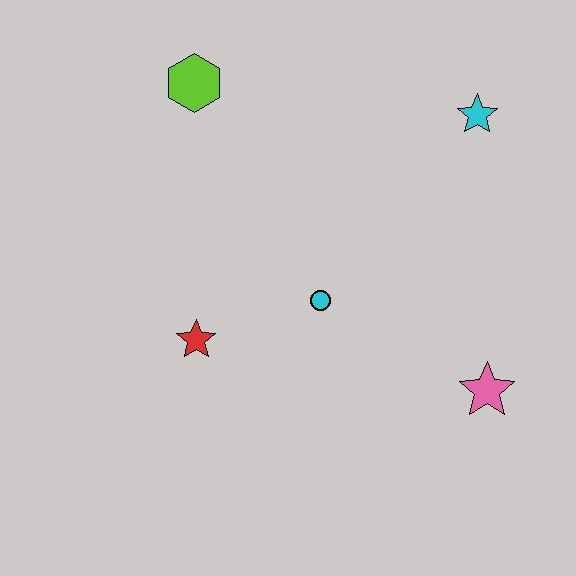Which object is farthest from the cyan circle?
The lime hexagon is farthest from the cyan circle.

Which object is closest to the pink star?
The cyan circle is closest to the pink star.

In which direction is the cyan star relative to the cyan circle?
The cyan star is above the cyan circle.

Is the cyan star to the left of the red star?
No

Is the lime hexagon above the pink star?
Yes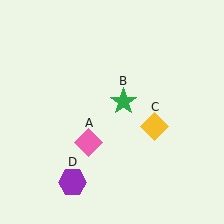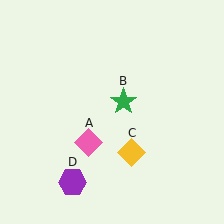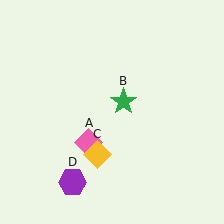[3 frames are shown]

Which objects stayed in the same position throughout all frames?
Pink diamond (object A) and green star (object B) and purple hexagon (object D) remained stationary.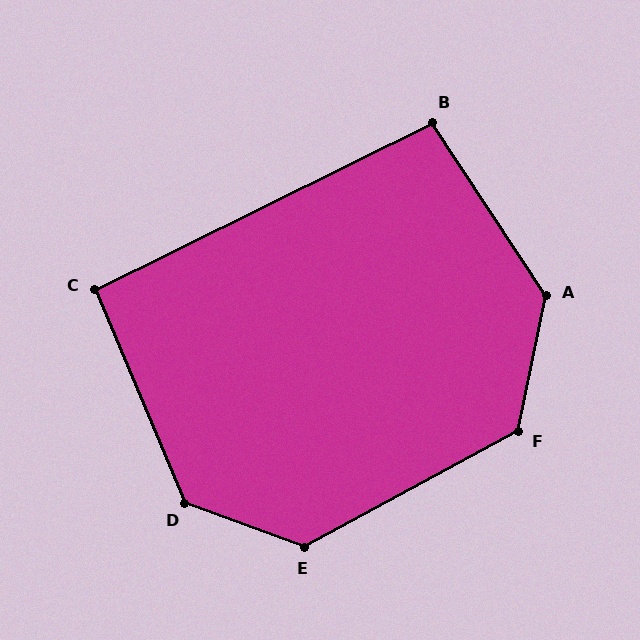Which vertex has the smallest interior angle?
C, at approximately 93 degrees.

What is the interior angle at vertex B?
Approximately 97 degrees (obtuse).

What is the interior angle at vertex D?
Approximately 133 degrees (obtuse).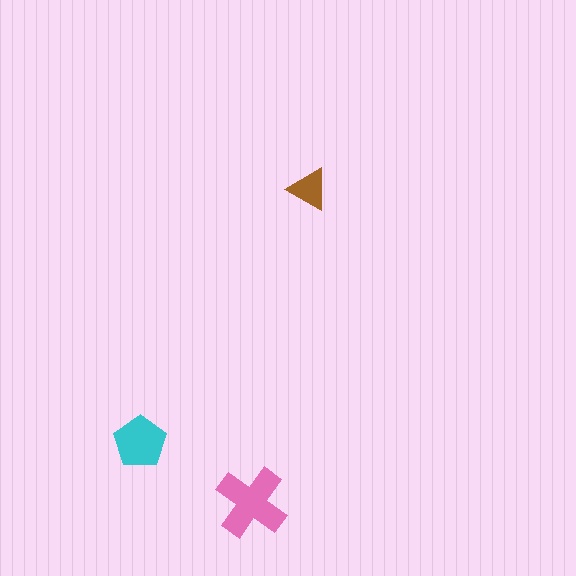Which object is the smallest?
The brown triangle.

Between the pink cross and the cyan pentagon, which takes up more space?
The pink cross.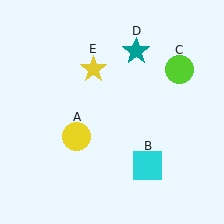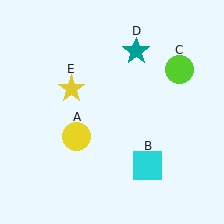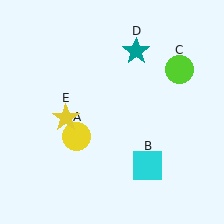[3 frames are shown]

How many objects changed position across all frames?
1 object changed position: yellow star (object E).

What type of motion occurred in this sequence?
The yellow star (object E) rotated counterclockwise around the center of the scene.